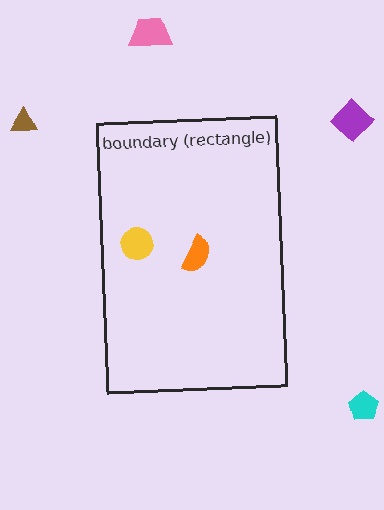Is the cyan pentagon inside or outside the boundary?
Outside.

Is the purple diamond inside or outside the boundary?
Outside.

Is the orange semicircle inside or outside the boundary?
Inside.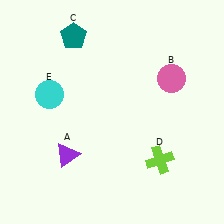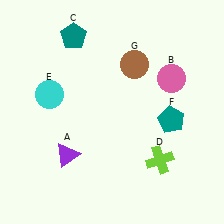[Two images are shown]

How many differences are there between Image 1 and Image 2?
There are 2 differences between the two images.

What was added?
A teal pentagon (F), a brown circle (G) were added in Image 2.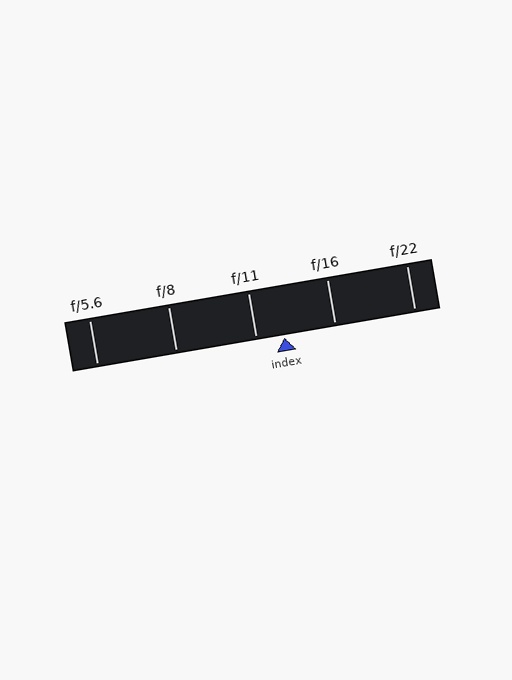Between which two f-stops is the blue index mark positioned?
The index mark is between f/11 and f/16.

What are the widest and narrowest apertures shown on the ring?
The widest aperture shown is f/5.6 and the narrowest is f/22.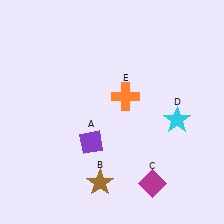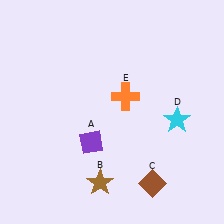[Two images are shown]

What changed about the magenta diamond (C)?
In Image 1, C is magenta. In Image 2, it changed to brown.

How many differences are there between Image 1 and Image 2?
There is 1 difference between the two images.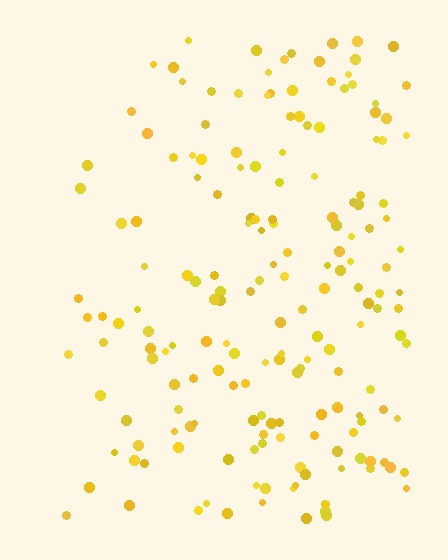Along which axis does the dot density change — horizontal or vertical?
Horizontal.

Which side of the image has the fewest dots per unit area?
The left.